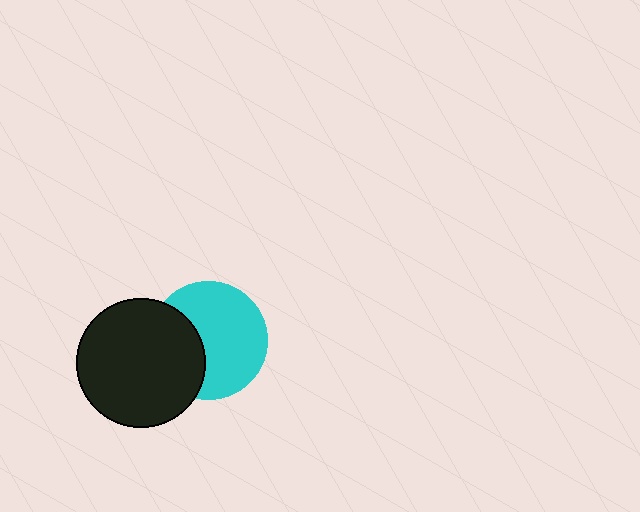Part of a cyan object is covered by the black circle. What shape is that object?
It is a circle.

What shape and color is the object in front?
The object in front is a black circle.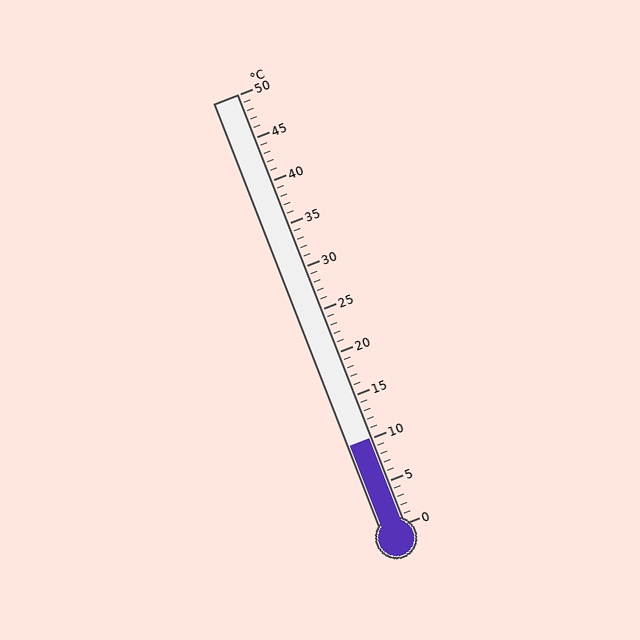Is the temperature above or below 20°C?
The temperature is below 20°C.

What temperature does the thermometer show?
The thermometer shows approximately 10°C.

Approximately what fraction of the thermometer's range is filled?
The thermometer is filled to approximately 20% of its range.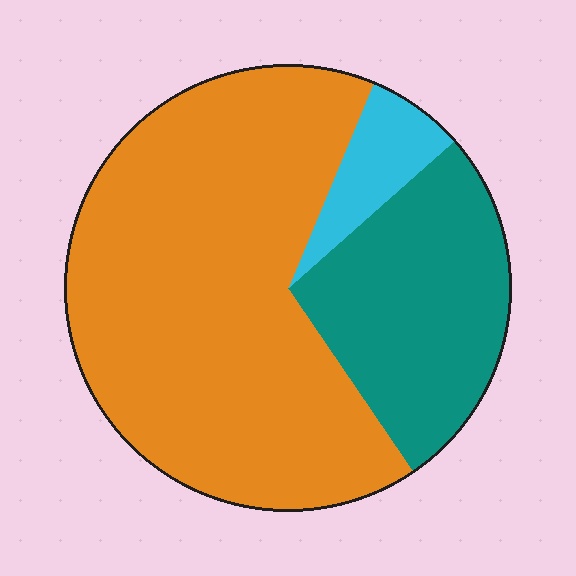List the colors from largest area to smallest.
From largest to smallest: orange, teal, cyan.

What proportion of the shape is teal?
Teal covers 27% of the shape.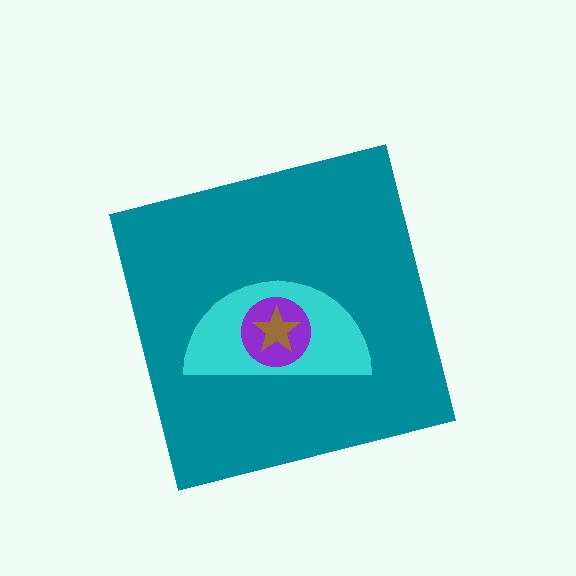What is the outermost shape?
The teal square.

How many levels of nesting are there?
4.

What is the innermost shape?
The brown star.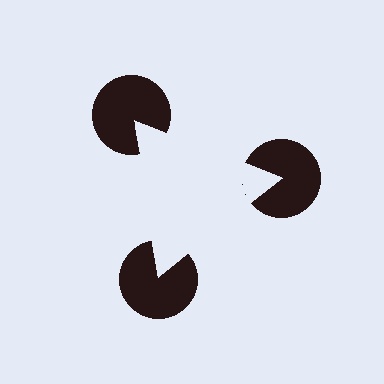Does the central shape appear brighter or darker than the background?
It typically appears slightly brighter than the background, even though no actual brightness change is drawn.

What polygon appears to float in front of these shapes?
An illusory triangle — its edges are inferred from the aligned wedge cuts in the pac-man discs, not physically drawn.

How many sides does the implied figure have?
3 sides.